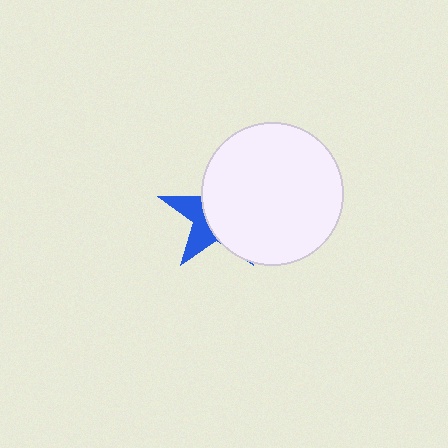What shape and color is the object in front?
The object in front is a white circle.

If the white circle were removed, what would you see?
You would see the complete blue star.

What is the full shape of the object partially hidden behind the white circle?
The partially hidden object is a blue star.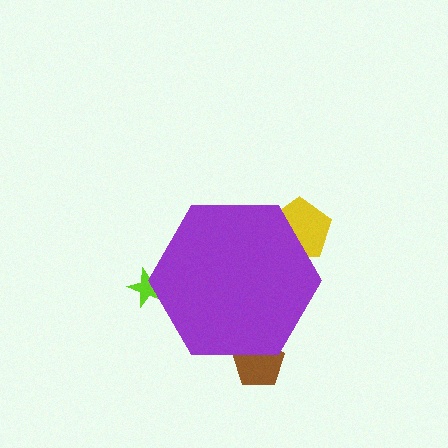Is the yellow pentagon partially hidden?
Yes, the yellow pentagon is partially hidden behind the purple hexagon.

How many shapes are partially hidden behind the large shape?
3 shapes are partially hidden.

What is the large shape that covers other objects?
A purple hexagon.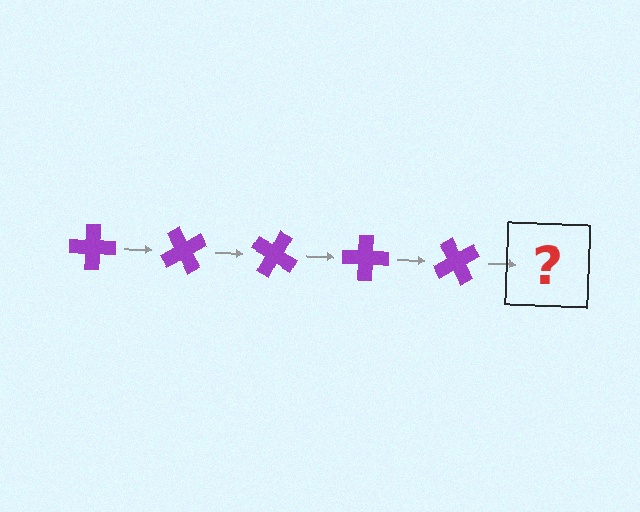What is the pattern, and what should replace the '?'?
The pattern is that the cross rotates 60 degrees each step. The '?' should be a purple cross rotated 300 degrees.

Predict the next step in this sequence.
The next step is a purple cross rotated 300 degrees.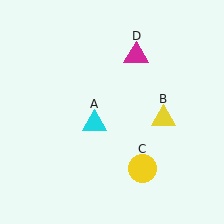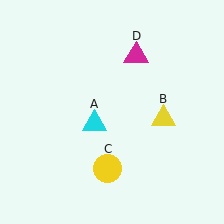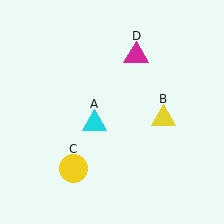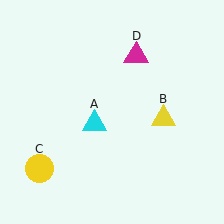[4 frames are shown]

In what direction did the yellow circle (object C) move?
The yellow circle (object C) moved left.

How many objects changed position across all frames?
1 object changed position: yellow circle (object C).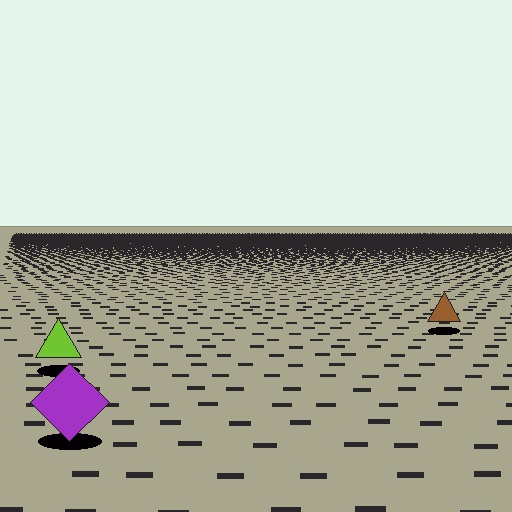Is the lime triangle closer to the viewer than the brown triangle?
Yes. The lime triangle is closer — you can tell from the texture gradient: the ground texture is coarser near it.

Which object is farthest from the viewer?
The brown triangle is farthest from the viewer. It appears smaller and the ground texture around it is denser.